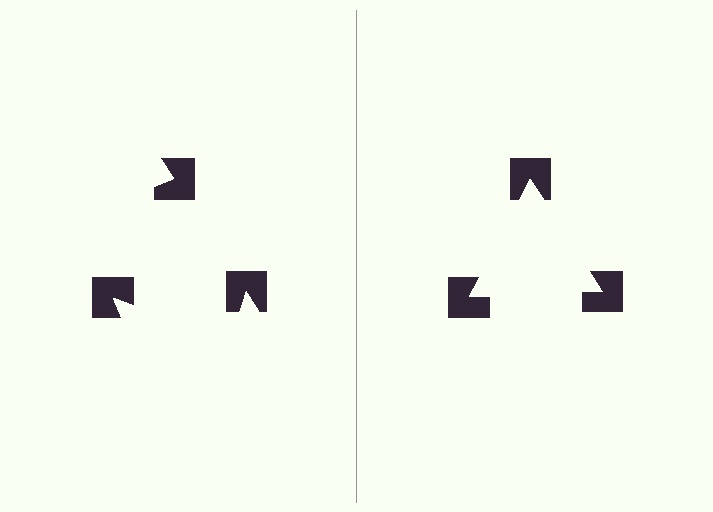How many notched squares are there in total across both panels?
6 — 3 on each side.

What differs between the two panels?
The notched squares are positioned identically on both sides; only the wedge orientations differ. On the right they align to a triangle; on the left they are misaligned.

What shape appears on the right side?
An illusory triangle.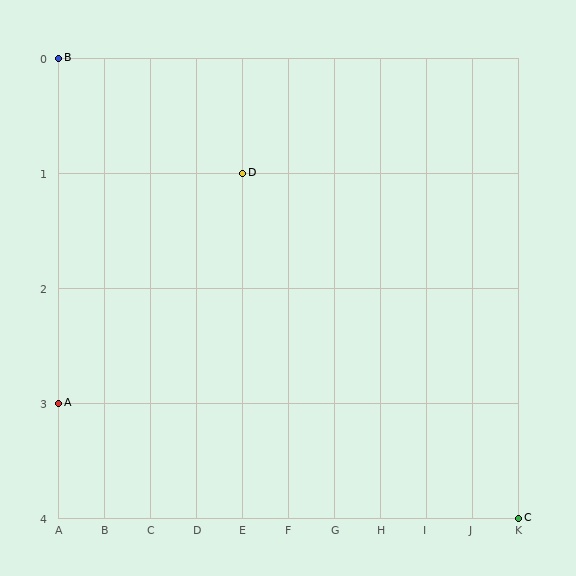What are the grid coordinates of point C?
Point C is at grid coordinates (K, 4).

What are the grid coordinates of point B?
Point B is at grid coordinates (A, 0).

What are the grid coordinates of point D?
Point D is at grid coordinates (E, 1).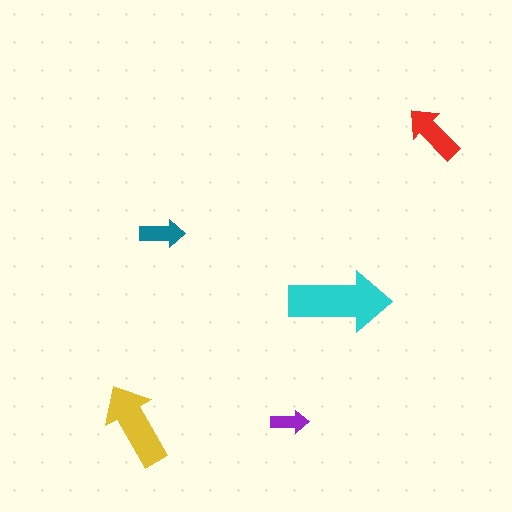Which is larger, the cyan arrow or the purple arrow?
The cyan one.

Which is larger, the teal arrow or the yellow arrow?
The yellow one.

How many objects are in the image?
There are 5 objects in the image.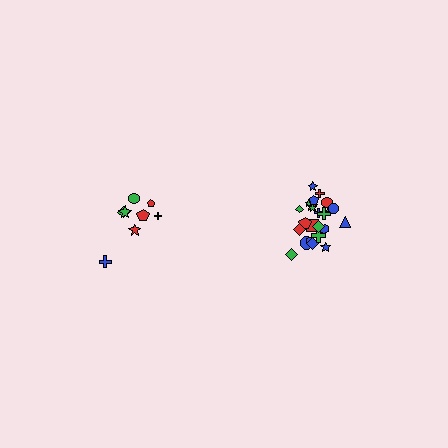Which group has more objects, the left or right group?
The right group.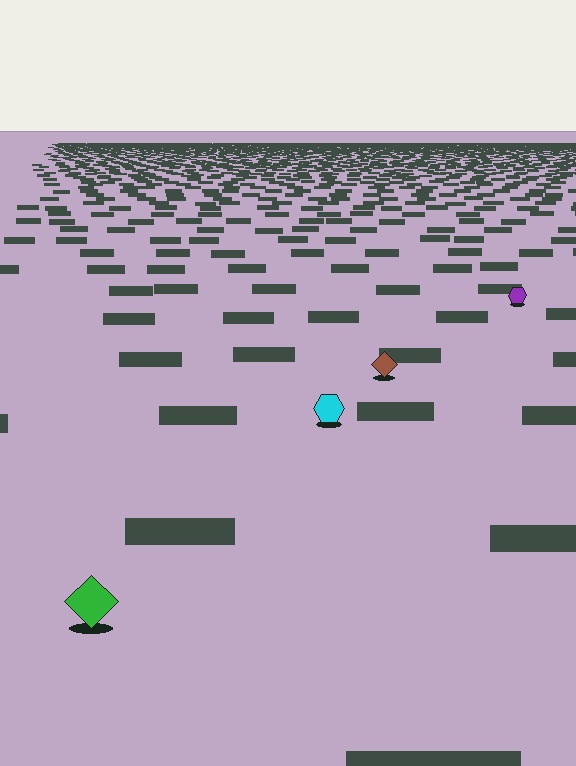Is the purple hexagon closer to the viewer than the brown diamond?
No. The brown diamond is closer — you can tell from the texture gradient: the ground texture is coarser near it.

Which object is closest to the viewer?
The green diamond is closest. The texture marks near it are larger and more spread out.